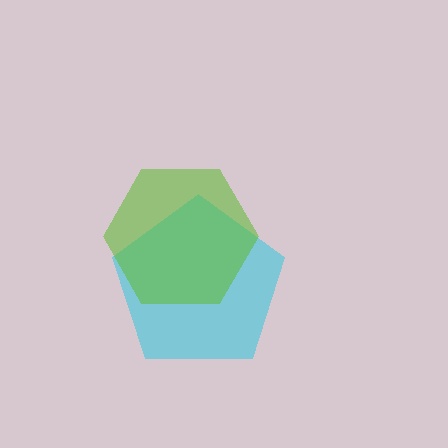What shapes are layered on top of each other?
The layered shapes are: a cyan pentagon, a lime hexagon.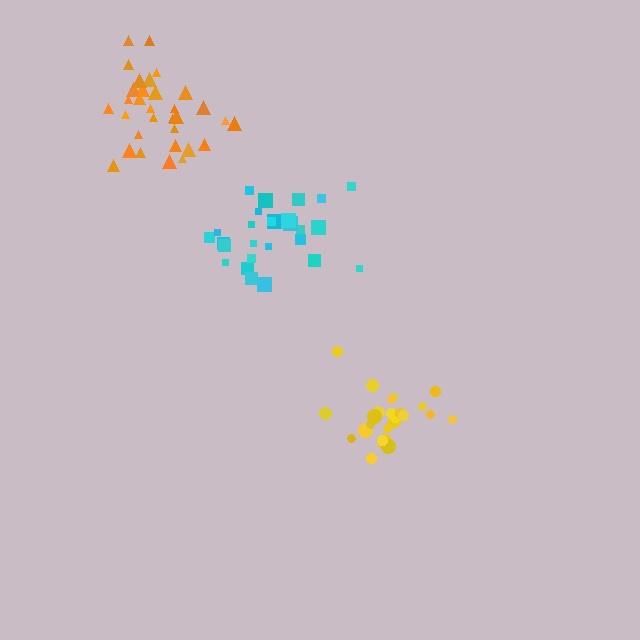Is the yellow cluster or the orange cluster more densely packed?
Yellow.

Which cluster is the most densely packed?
Cyan.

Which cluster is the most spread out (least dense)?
Orange.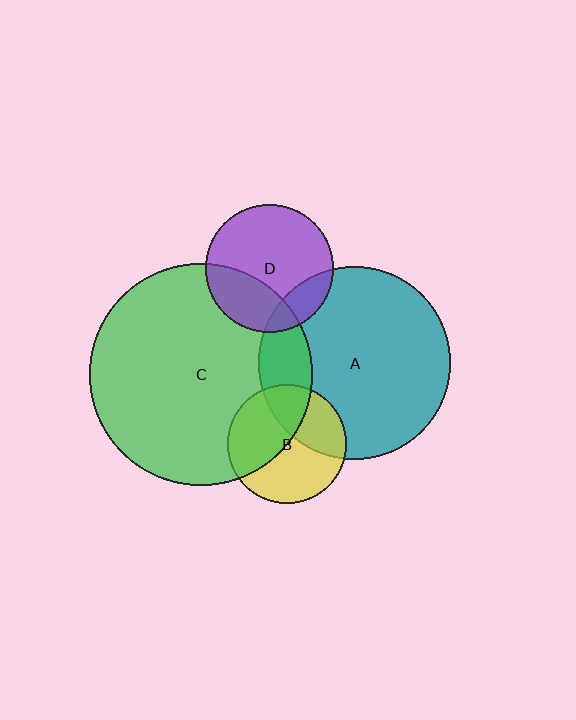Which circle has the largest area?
Circle C (green).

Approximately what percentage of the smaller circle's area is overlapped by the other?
Approximately 45%.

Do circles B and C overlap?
Yes.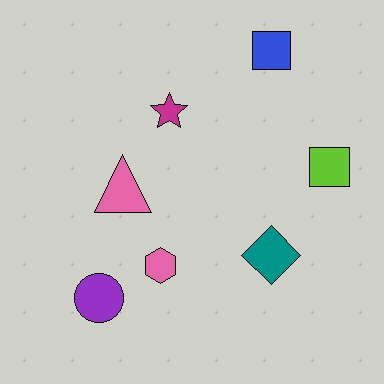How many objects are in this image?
There are 7 objects.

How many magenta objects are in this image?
There is 1 magenta object.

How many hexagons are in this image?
There is 1 hexagon.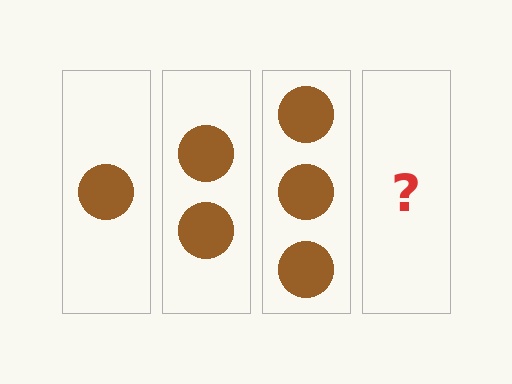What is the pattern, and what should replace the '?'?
The pattern is that each step adds one more circle. The '?' should be 4 circles.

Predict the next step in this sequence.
The next step is 4 circles.